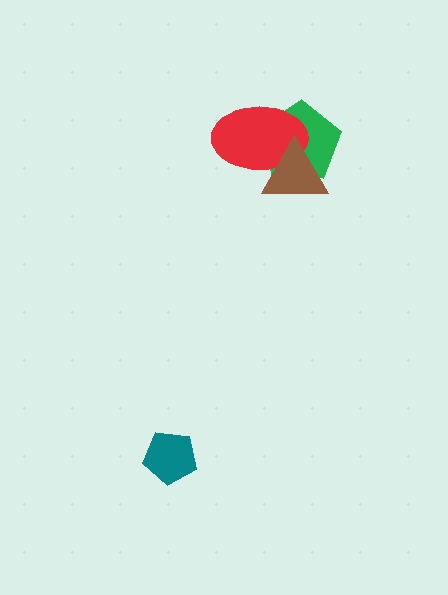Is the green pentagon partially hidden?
Yes, it is partially covered by another shape.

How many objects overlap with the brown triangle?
2 objects overlap with the brown triangle.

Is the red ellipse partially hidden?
Yes, it is partially covered by another shape.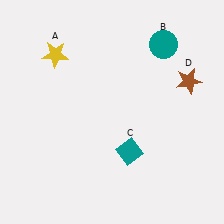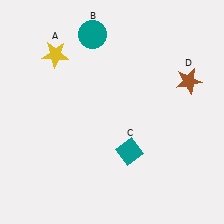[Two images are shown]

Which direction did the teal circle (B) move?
The teal circle (B) moved left.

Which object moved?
The teal circle (B) moved left.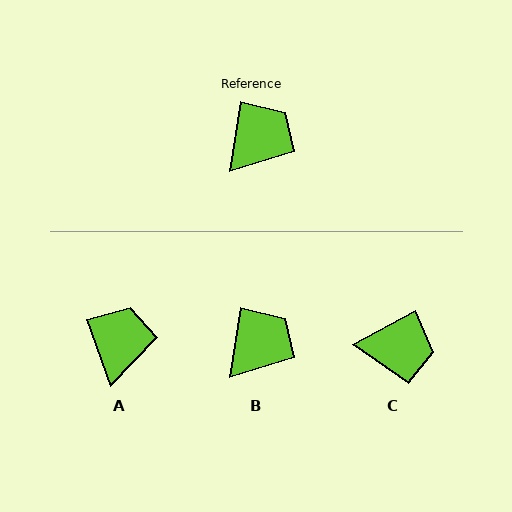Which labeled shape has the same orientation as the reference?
B.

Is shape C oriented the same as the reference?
No, it is off by about 52 degrees.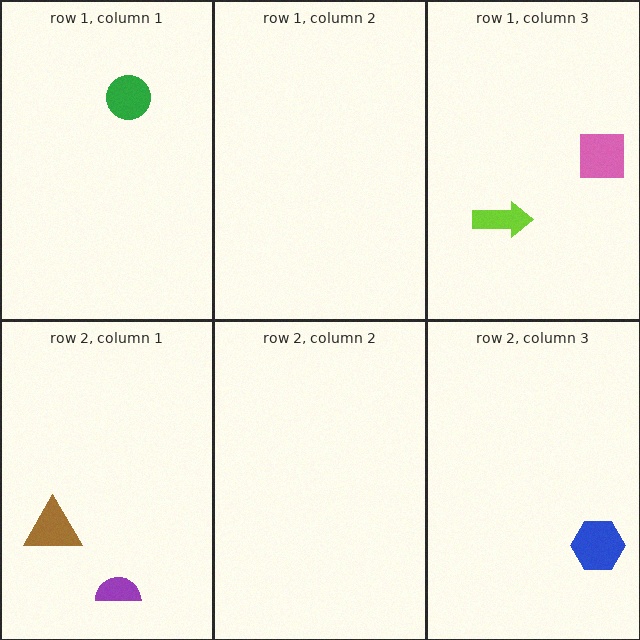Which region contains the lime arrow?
The row 1, column 3 region.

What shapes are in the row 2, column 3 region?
The blue hexagon.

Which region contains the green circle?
The row 1, column 1 region.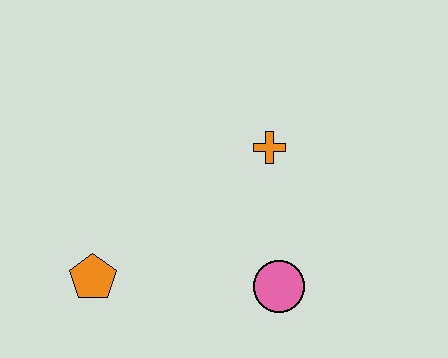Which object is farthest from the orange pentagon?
The orange cross is farthest from the orange pentagon.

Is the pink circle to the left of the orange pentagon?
No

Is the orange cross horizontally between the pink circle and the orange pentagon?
Yes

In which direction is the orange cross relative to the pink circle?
The orange cross is above the pink circle.